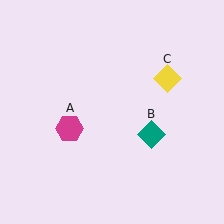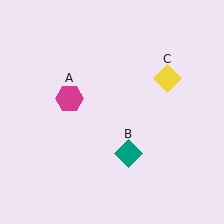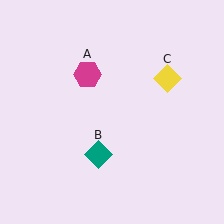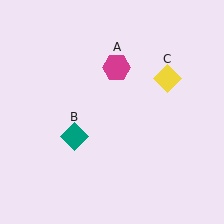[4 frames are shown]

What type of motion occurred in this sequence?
The magenta hexagon (object A), teal diamond (object B) rotated clockwise around the center of the scene.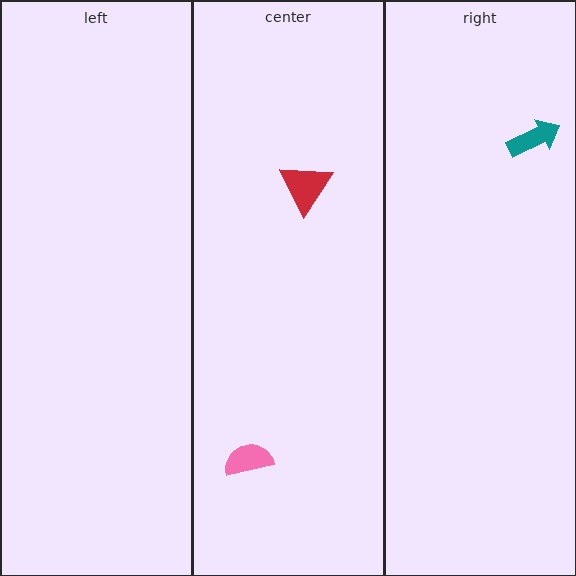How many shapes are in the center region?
2.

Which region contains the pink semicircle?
The center region.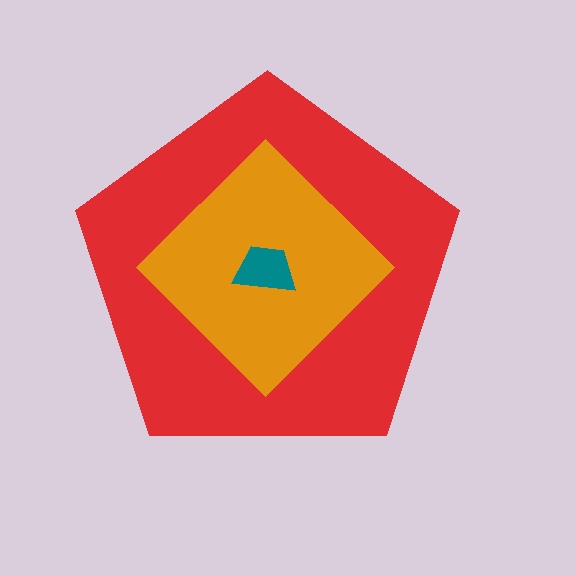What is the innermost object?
The teal trapezoid.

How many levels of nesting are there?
3.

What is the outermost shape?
The red pentagon.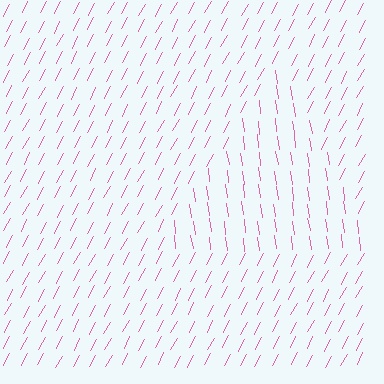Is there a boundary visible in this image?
Yes, there is a texture boundary formed by a change in line orientation.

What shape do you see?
I see a triangle.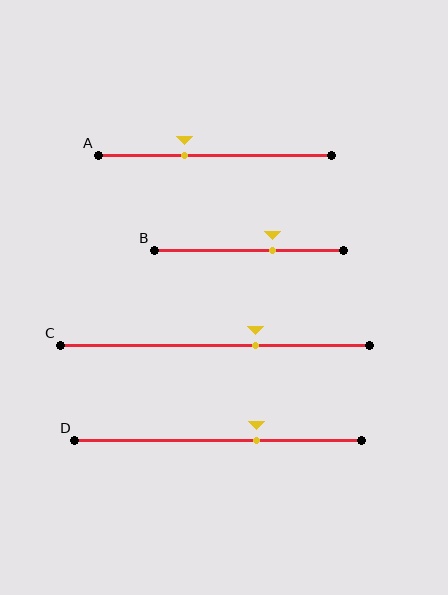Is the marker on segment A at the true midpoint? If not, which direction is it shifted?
No, the marker on segment A is shifted to the left by about 13% of the segment length.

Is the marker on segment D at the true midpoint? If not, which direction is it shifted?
No, the marker on segment D is shifted to the right by about 14% of the segment length.